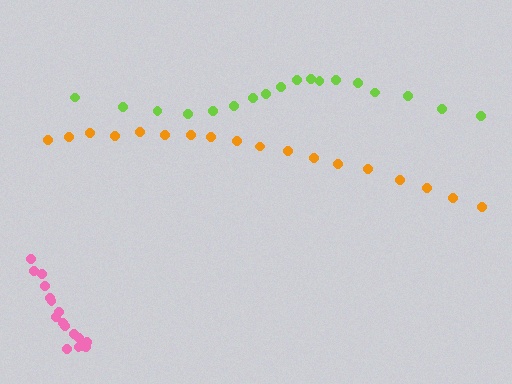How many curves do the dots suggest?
There are 3 distinct paths.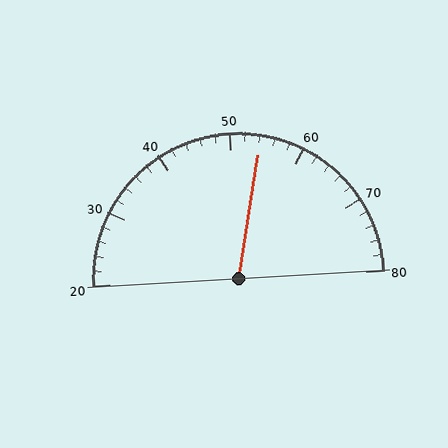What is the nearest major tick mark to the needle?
The nearest major tick mark is 50.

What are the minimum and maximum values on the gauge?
The gauge ranges from 20 to 80.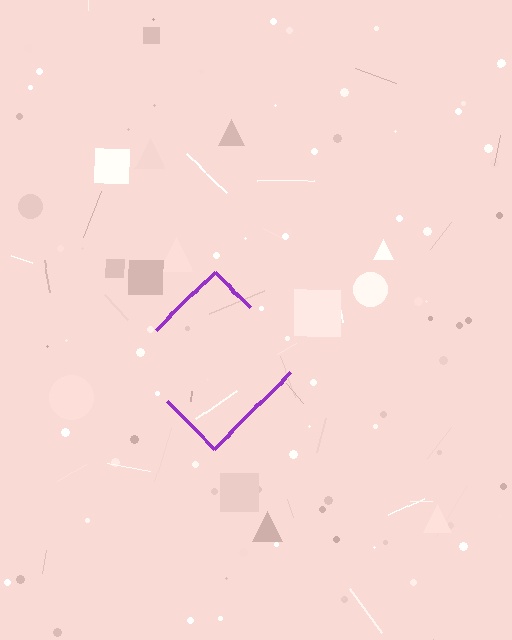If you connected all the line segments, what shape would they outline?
They would outline a diamond.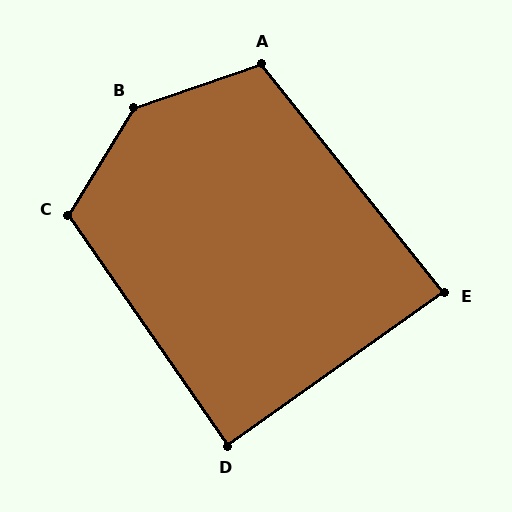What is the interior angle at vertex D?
Approximately 89 degrees (approximately right).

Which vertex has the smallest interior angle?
E, at approximately 87 degrees.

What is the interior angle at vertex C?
Approximately 114 degrees (obtuse).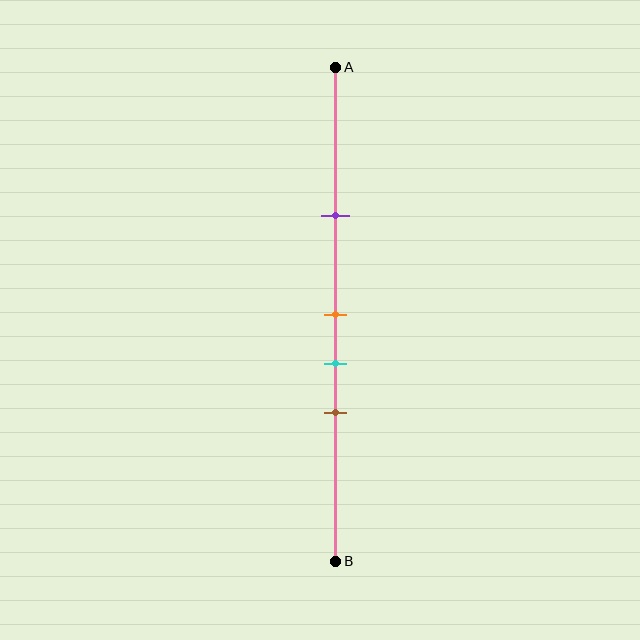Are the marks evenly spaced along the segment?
No, the marks are not evenly spaced.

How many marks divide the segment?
There are 4 marks dividing the segment.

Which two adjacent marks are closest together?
The orange and cyan marks are the closest adjacent pair.